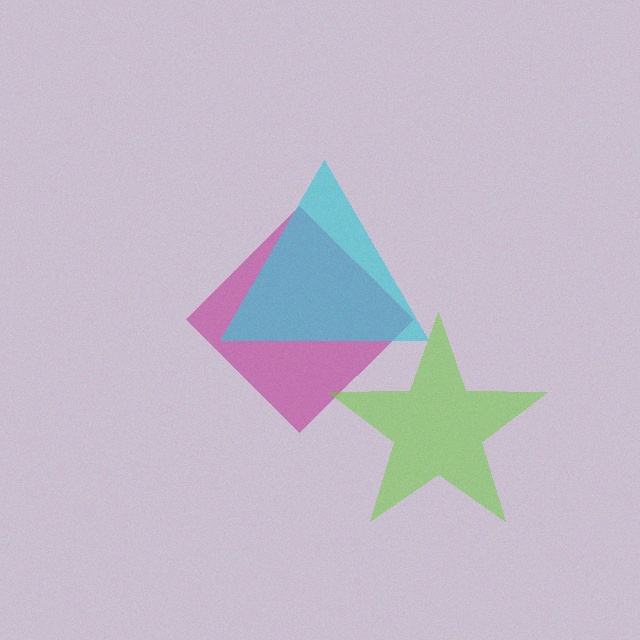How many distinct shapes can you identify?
There are 3 distinct shapes: a magenta diamond, a lime star, a cyan triangle.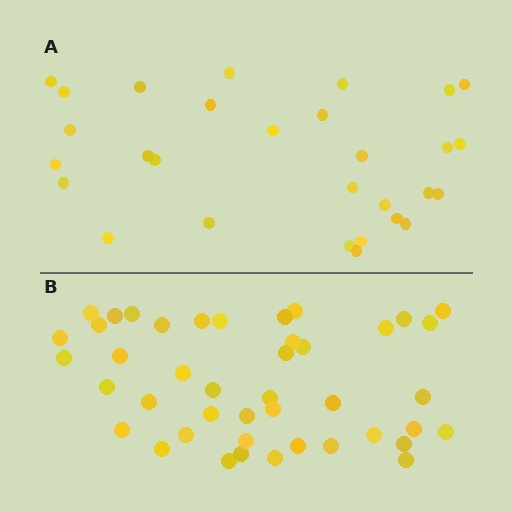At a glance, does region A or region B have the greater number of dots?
Region B (the bottom region) has more dots.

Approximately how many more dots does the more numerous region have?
Region B has approximately 15 more dots than region A.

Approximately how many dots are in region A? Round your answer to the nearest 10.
About 30 dots. (The exact count is 29, which rounds to 30.)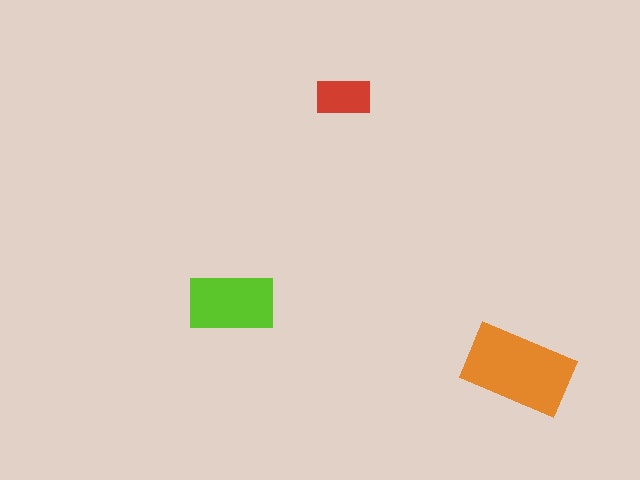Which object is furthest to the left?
The lime rectangle is leftmost.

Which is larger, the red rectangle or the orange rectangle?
The orange one.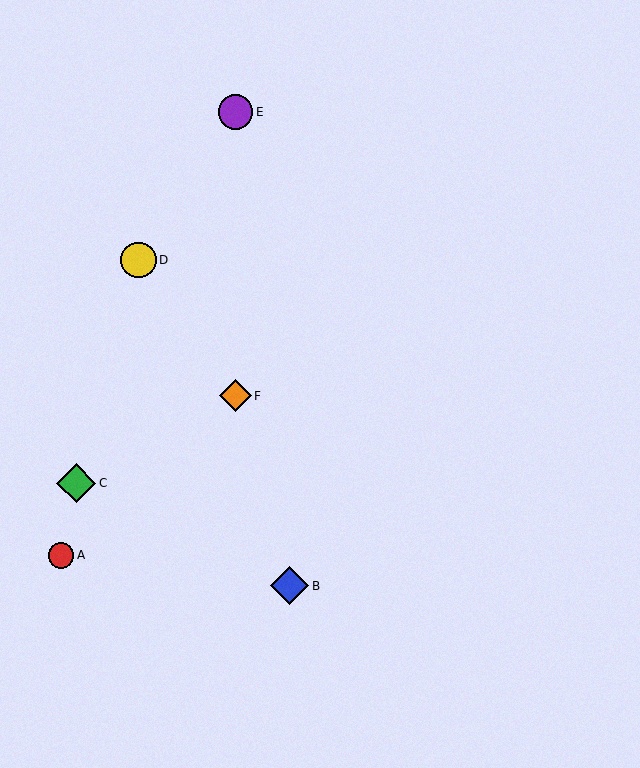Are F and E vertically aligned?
Yes, both are at x≈235.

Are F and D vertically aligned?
No, F is at x≈235 and D is at x≈139.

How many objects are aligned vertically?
2 objects (E, F) are aligned vertically.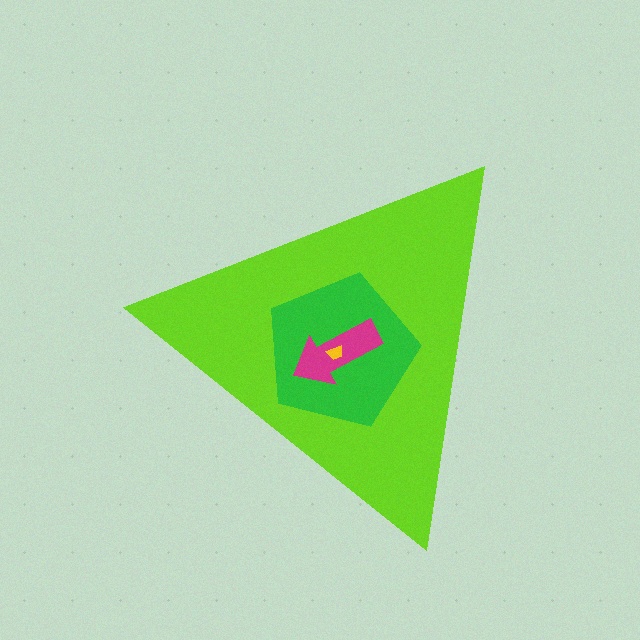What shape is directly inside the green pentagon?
The magenta arrow.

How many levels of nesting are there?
4.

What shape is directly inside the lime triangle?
The green pentagon.